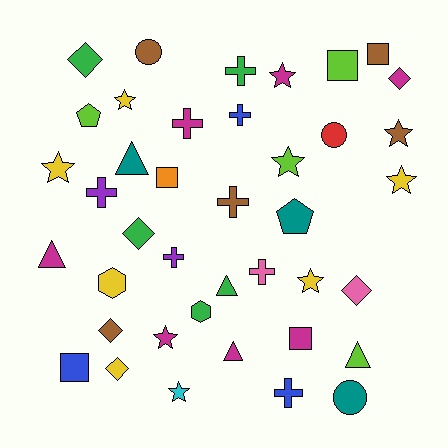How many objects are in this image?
There are 40 objects.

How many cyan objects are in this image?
There is 1 cyan object.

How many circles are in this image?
There are 3 circles.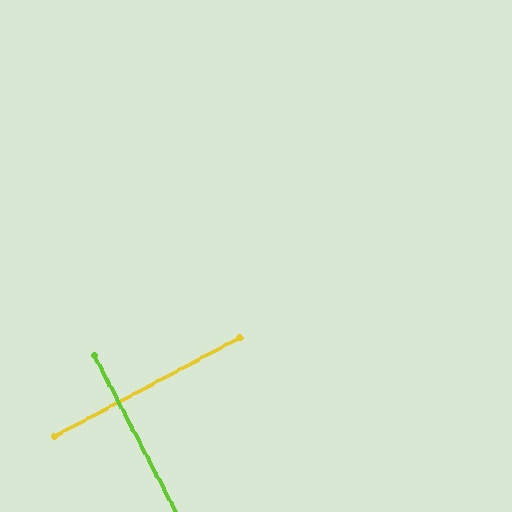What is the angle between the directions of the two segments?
Approximately 89 degrees.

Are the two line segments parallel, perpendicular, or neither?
Perpendicular — they meet at approximately 89°.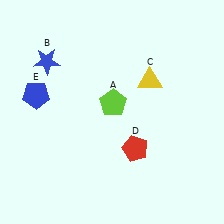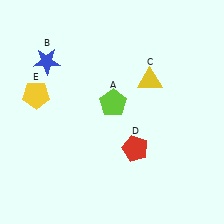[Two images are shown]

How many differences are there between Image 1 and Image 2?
There is 1 difference between the two images.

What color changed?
The pentagon (E) changed from blue in Image 1 to yellow in Image 2.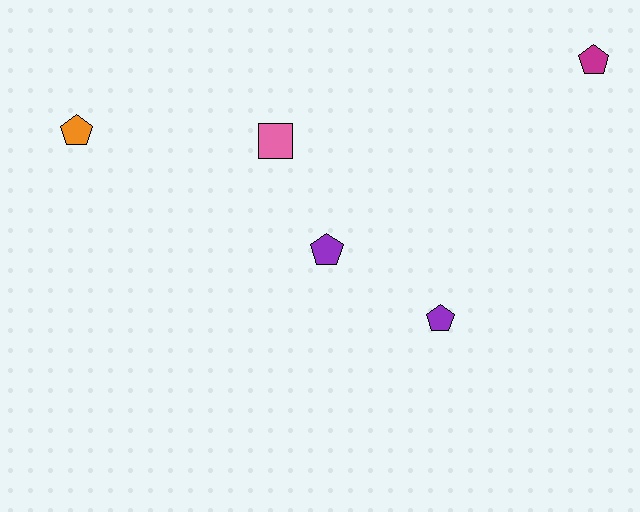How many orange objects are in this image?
There is 1 orange object.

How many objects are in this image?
There are 5 objects.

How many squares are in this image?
There is 1 square.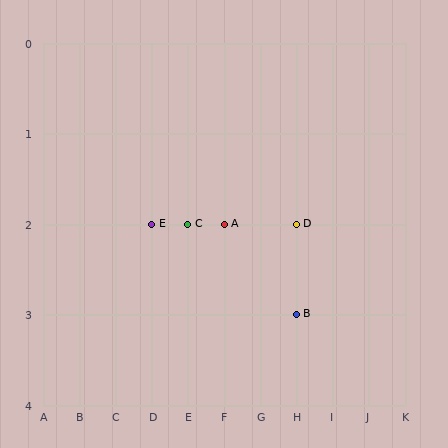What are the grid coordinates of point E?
Point E is at grid coordinates (D, 2).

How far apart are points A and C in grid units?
Points A and C are 1 column apart.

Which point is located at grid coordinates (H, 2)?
Point D is at (H, 2).